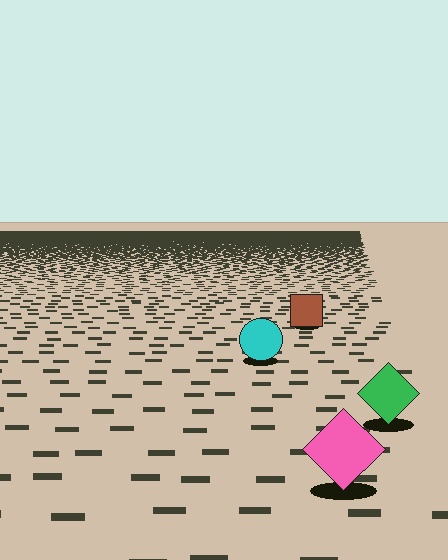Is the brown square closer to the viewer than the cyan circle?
No. The cyan circle is closer — you can tell from the texture gradient: the ground texture is coarser near it.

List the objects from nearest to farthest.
From nearest to farthest: the pink diamond, the green diamond, the cyan circle, the brown square.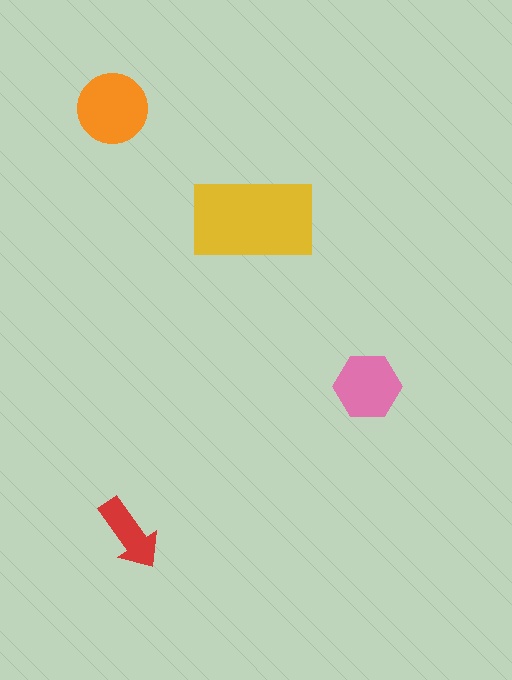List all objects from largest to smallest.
The yellow rectangle, the orange circle, the pink hexagon, the red arrow.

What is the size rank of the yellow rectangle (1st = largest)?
1st.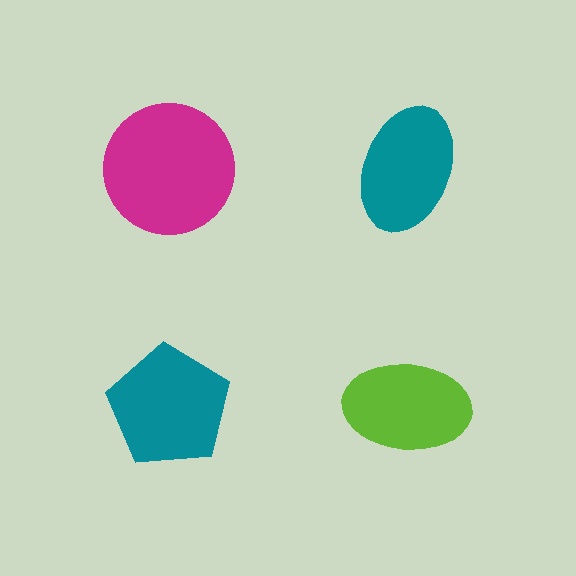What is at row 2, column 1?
A teal pentagon.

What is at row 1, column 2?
A teal ellipse.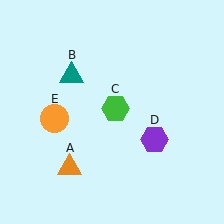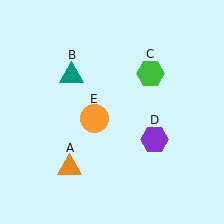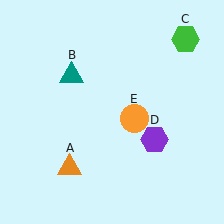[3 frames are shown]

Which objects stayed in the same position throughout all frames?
Orange triangle (object A) and teal triangle (object B) and purple hexagon (object D) remained stationary.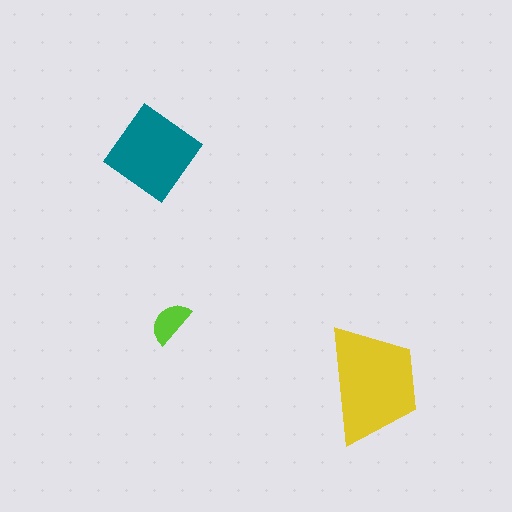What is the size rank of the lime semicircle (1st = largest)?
3rd.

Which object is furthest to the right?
The yellow trapezoid is rightmost.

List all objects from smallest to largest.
The lime semicircle, the teal diamond, the yellow trapezoid.